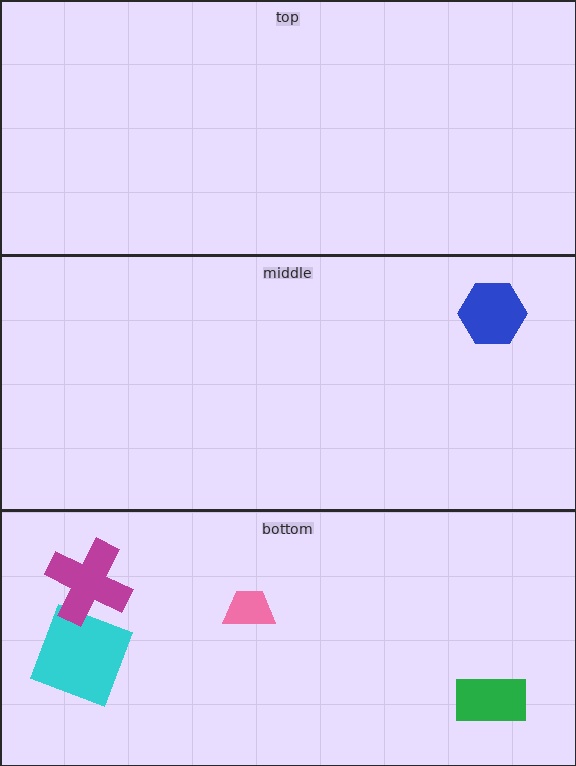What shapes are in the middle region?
The blue hexagon.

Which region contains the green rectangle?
The bottom region.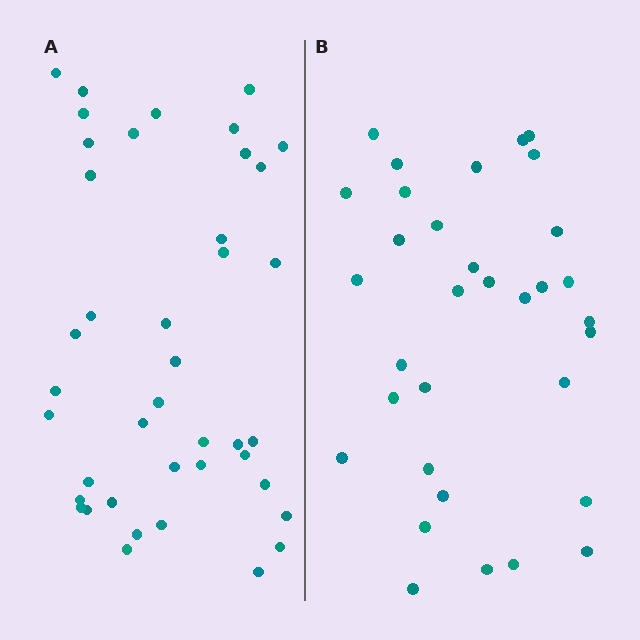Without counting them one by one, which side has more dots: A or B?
Region A (the left region) has more dots.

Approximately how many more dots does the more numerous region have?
Region A has roughly 8 or so more dots than region B.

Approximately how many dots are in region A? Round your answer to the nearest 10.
About 40 dots. (The exact count is 41, which rounds to 40.)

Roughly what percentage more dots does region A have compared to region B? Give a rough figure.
About 25% more.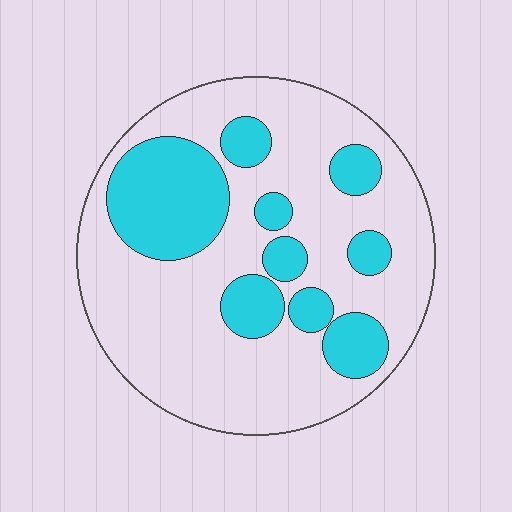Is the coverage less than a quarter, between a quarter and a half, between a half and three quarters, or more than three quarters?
Between a quarter and a half.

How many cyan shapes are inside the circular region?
9.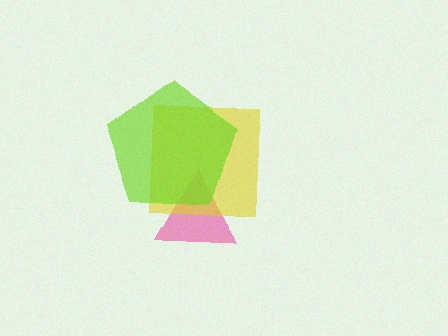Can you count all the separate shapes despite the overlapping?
Yes, there are 3 separate shapes.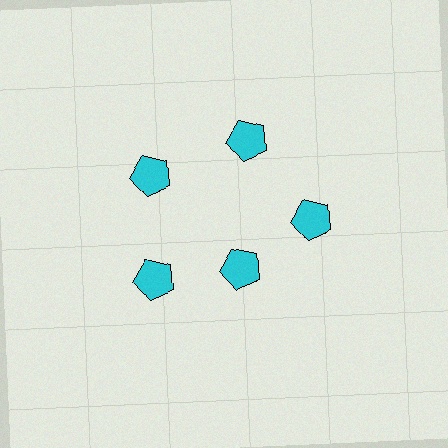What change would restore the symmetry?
The symmetry would be restored by moving it outward, back onto the ring so that all 5 pentagons sit at equal angles and equal distance from the center.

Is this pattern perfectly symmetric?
No. The 5 cyan pentagons are arranged in a ring, but one element near the 5 o'clock position is pulled inward toward the center, breaking the 5-fold rotational symmetry.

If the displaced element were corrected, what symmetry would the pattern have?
It would have 5-fold rotational symmetry — the pattern would map onto itself every 72 degrees.